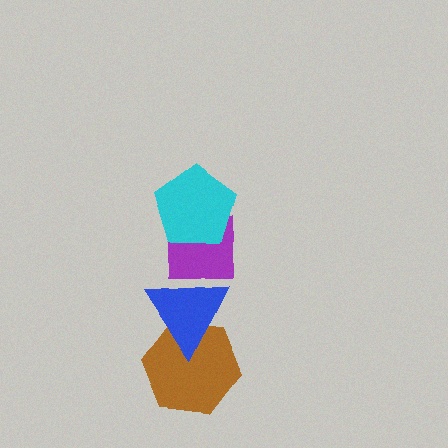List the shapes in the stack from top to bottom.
From top to bottom: the cyan pentagon, the purple square, the blue triangle, the brown hexagon.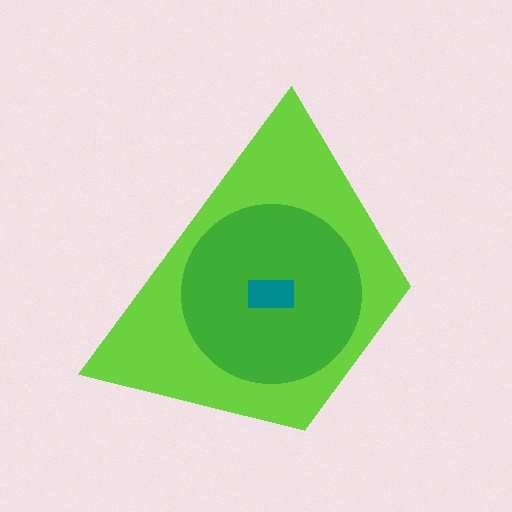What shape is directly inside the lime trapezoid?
The green circle.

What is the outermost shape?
The lime trapezoid.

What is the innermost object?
The teal rectangle.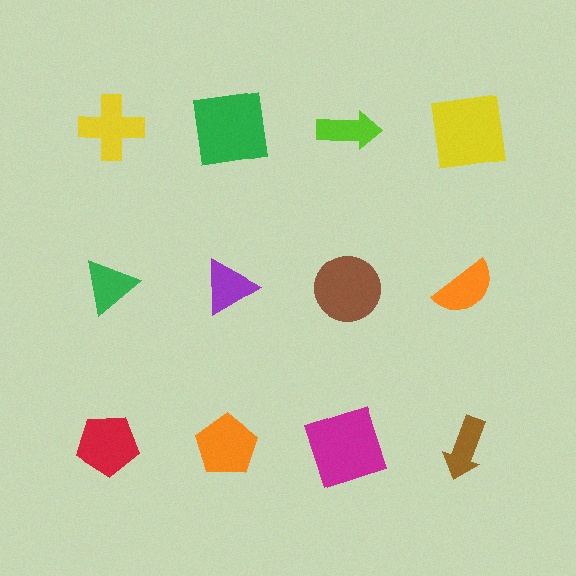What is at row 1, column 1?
A yellow cross.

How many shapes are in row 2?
4 shapes.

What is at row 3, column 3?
A magenta square.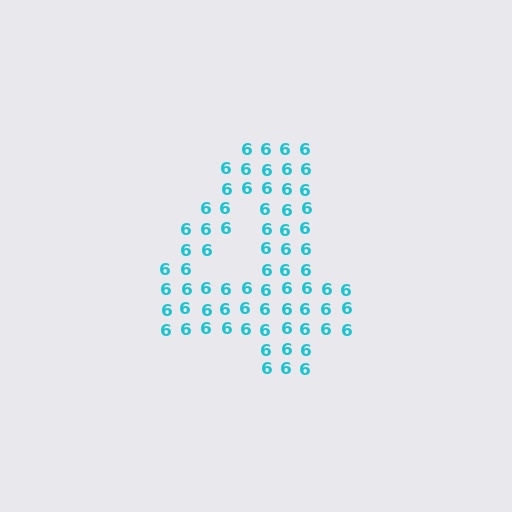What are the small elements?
The small elements are digit 6's.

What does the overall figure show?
The overall figure shows the digit 4.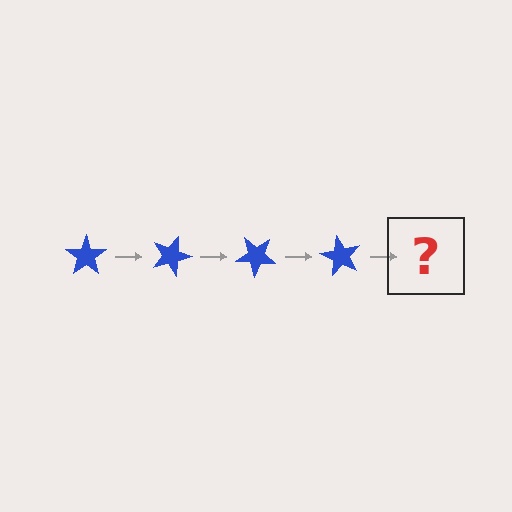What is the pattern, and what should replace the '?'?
The pattern is that the star rotates 20 degrees each step. The '?' should be a blue star rotated 80 degrees.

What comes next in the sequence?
The next element should be a blue star rotated 80 degrees.